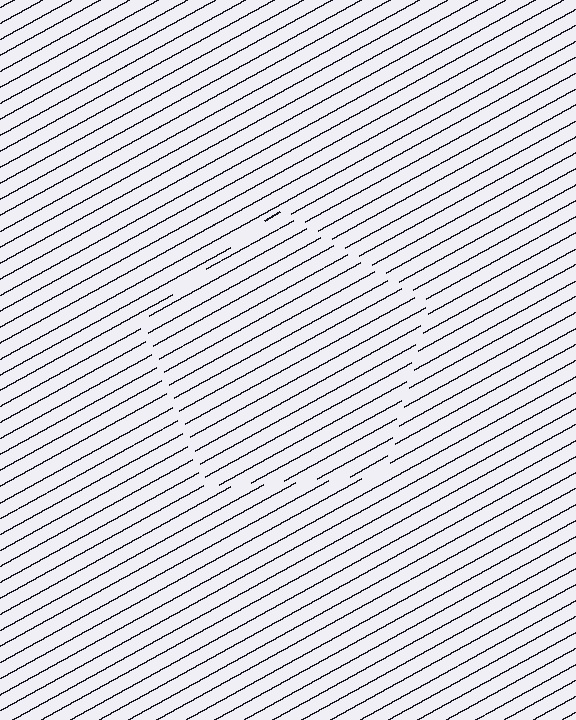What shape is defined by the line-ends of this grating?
An illusory pentagon. The interior of the shape contains the same grating, shifted by half a period — the contour is defined by the phase discontinuity where line-ends from the inner and outer gratings abut.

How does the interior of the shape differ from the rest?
The interior of the shape contains the same grating, shifted by half a period — the contour is defined by the phase discontinuity where line-ends from the inner and outer gratings abut.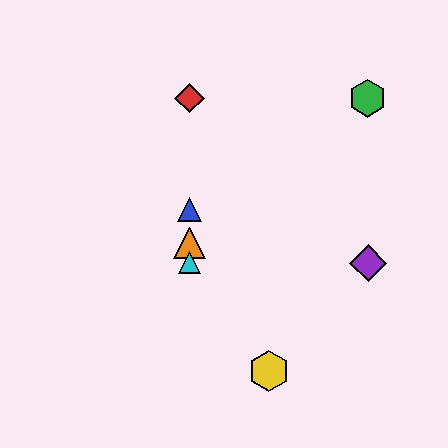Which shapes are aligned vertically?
The red diamond, the blue triangle, the orange triangle, the cyan triangle are aligned vertically.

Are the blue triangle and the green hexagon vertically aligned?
No, the blue triangle is at x≈190 and the green hexagon is at x≈368.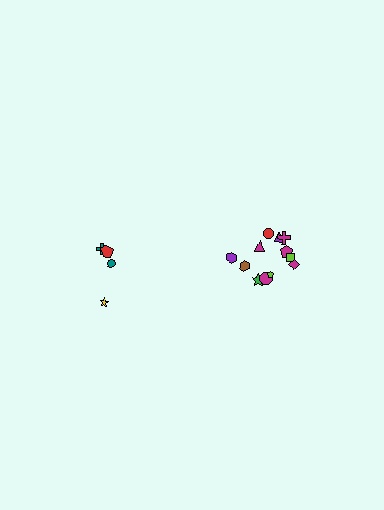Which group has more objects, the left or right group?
The right group.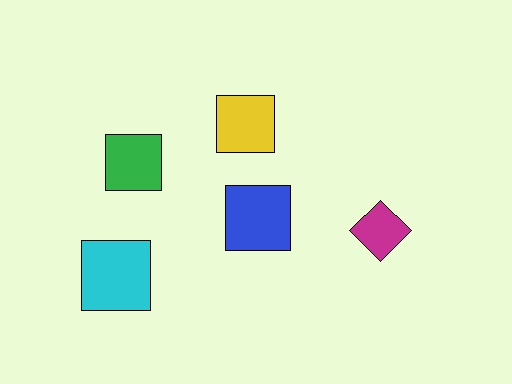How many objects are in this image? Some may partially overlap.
There are 5 objects.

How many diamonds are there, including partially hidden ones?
There is 1 diamond.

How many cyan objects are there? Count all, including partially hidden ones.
There is 1 cyan object.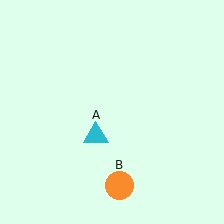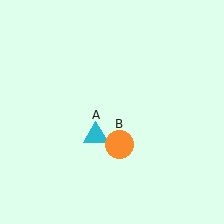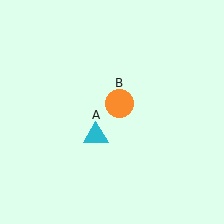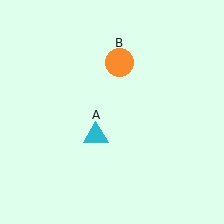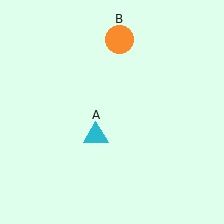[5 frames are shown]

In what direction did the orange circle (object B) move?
The orange circle (object B) moved up.